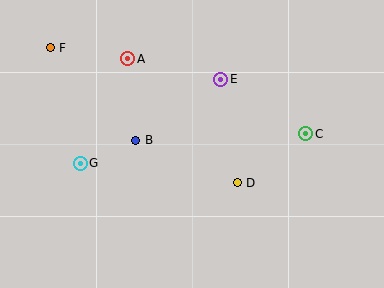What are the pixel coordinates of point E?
Point E is at (221, 79).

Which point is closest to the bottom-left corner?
Point G is closest to the bottom-left corner.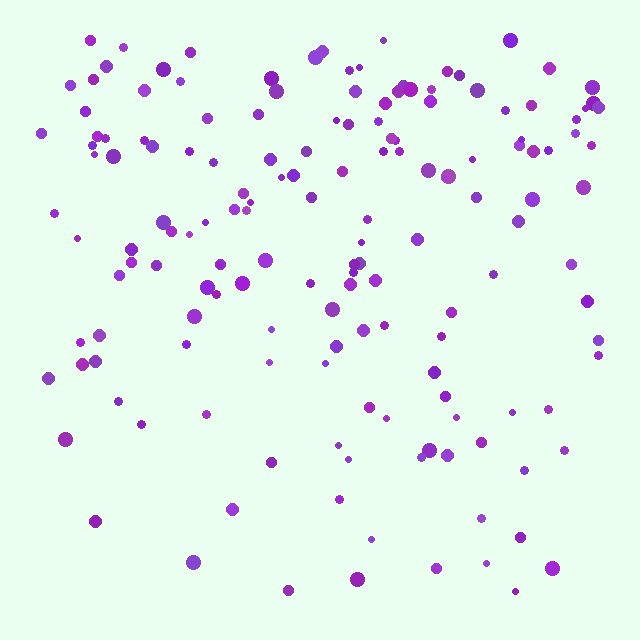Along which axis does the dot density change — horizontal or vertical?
Vertical.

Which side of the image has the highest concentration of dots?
The top.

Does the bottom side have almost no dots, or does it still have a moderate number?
Still a moderate number, just noticeably fewer than the top.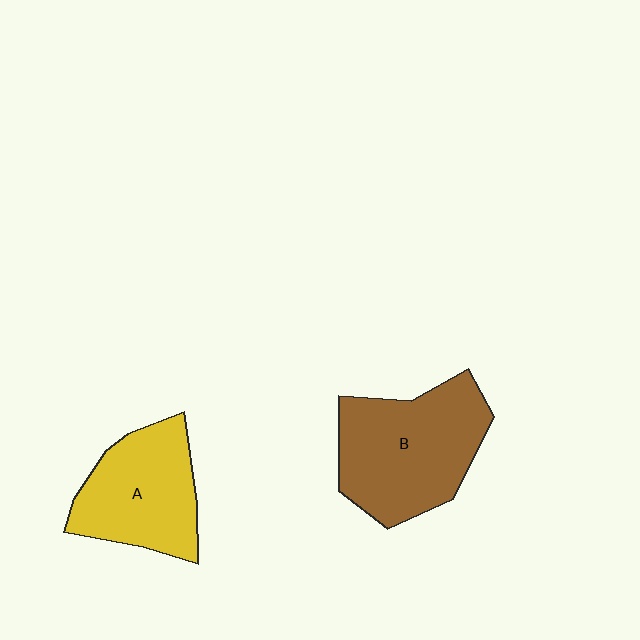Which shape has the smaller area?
Shape A (yellow).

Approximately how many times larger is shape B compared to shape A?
Approximately 1.3 times.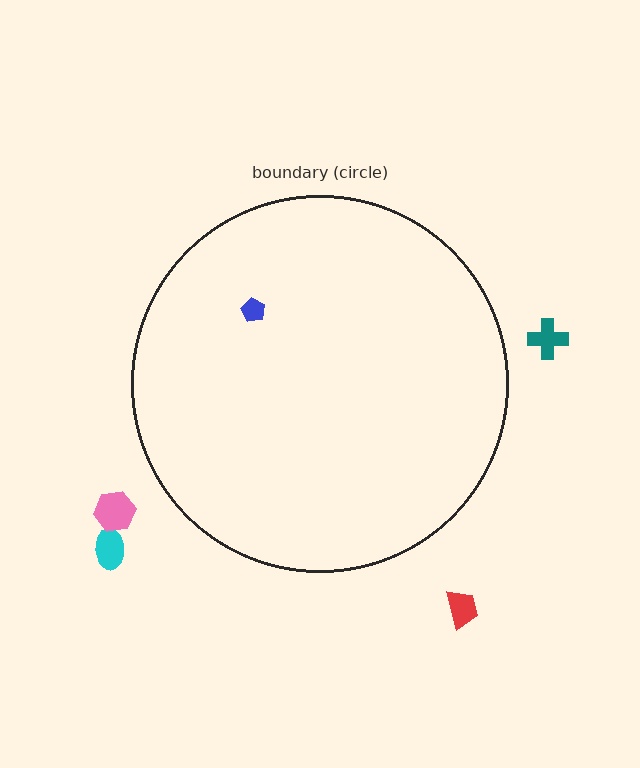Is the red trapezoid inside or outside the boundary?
Outside.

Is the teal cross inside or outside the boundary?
Outside.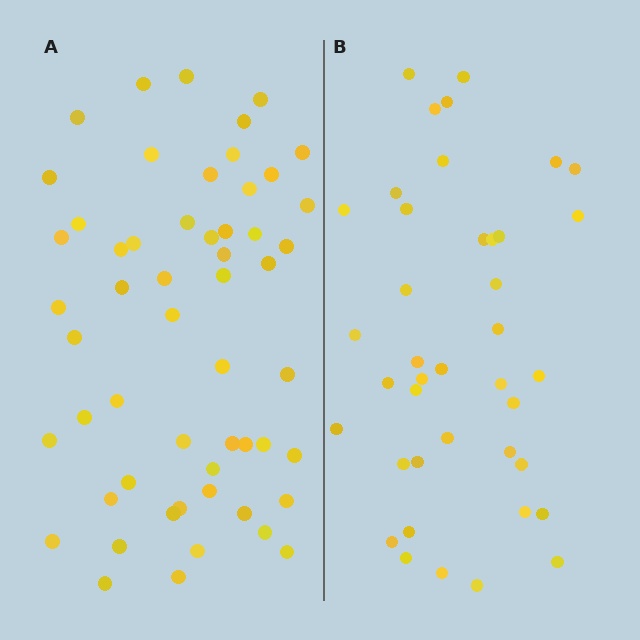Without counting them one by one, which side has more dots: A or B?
Region A (the left region) has more dots.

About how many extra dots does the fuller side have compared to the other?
Region A has approximately 15 more dots than region B.